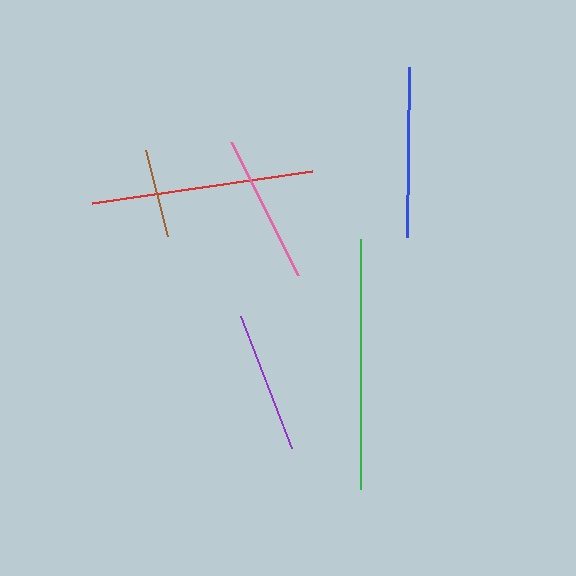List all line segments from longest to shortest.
From longest to shortest: green, red, blue, pink, purple, brown.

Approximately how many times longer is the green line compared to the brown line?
The green line is approximately 2.8 times the length of the brown line.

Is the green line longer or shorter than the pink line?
The green line is longer than the pink line.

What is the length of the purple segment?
The purple segment is approximately 142 pixels long.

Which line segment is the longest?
The green line is the longest at approximately 250 pixels.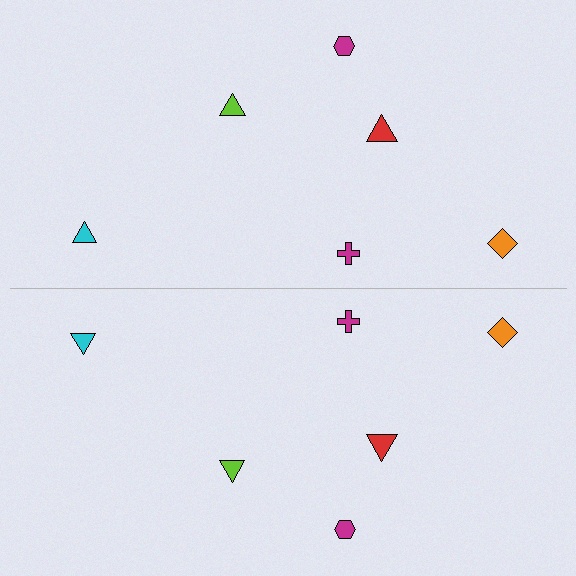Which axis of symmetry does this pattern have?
The pattern has a horizontal axis of symmetry running through the center of the image.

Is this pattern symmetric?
Yes, this pattern has bilateral (reflection) symmetry.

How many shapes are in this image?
There are 12 shapes in this image.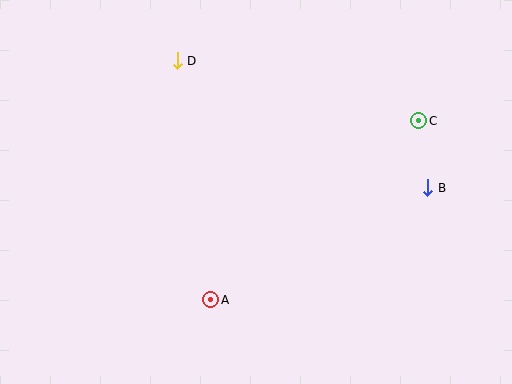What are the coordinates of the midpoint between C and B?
The midpoint between C and B is at (423, 154).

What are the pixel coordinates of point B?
Point B is at (428, 188).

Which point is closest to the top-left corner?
Point D is closest to the top-left corner.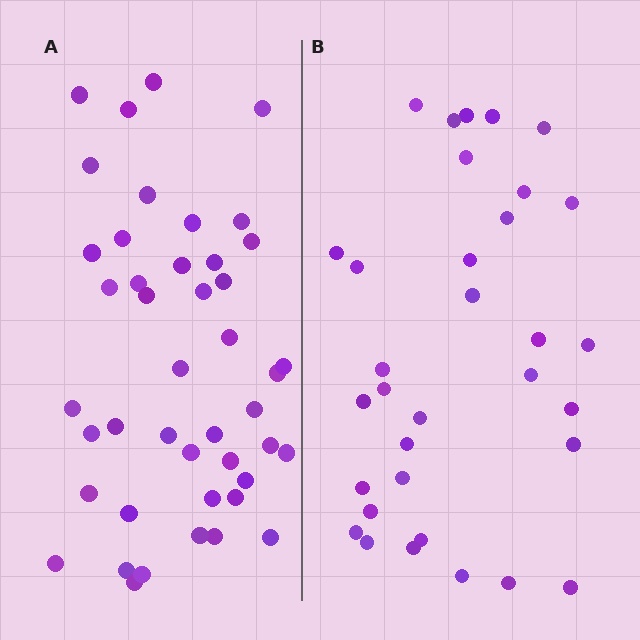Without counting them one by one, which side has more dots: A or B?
Region A (the left region) has more dots.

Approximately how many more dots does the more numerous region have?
Region A has roughly 12 or so more dots than region B.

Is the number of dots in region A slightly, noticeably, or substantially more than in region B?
Region A has noticeably more, but not dramatically so. The ratio is roughly 1.3 to 1.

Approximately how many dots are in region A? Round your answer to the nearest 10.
About 40 dots. (The exact count is 44, which rounds to 40.)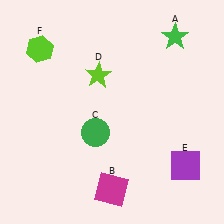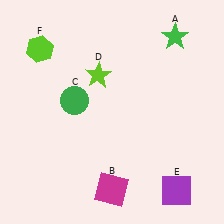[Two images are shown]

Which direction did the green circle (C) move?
The green circle (C) moved up.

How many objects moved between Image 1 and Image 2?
2 objects moved between the two images.